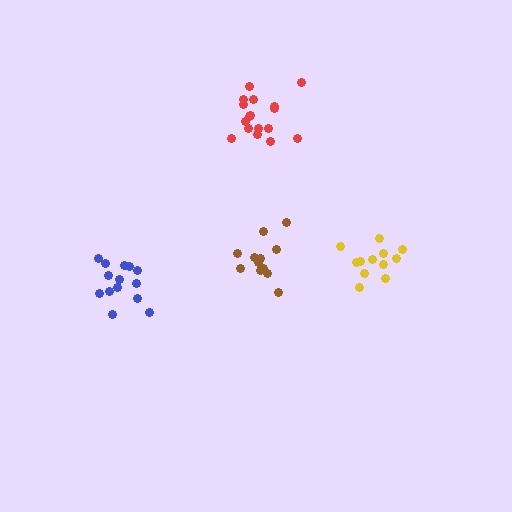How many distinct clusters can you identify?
There are 4 distinct clusters.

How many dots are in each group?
Group 1: 13 dots, Group 2: 12 dots, Group 3: 14 dots, Group 4: 17 dots (56 total).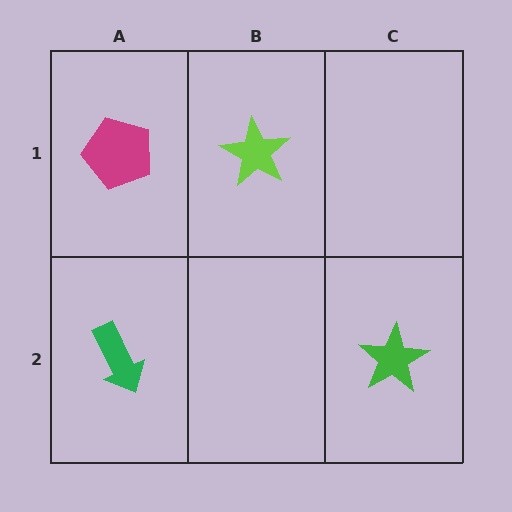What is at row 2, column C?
A green star.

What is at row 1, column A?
A magenta pentagon.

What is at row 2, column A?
A green arrow.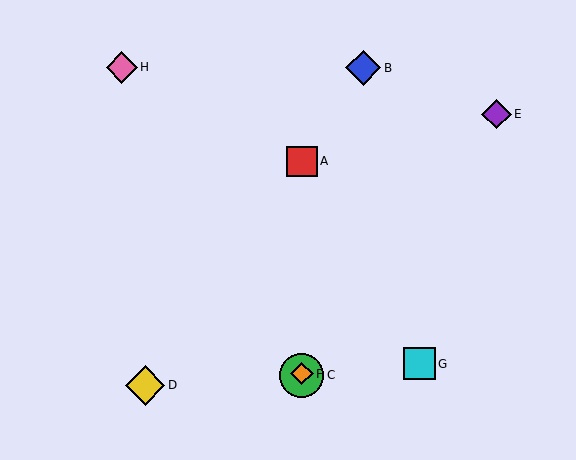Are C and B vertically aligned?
No, C is at x≈302 and B is at x≈363.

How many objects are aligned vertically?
3 objects (A, C, F) are aligned vertically.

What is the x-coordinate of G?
Object G is at x≈419.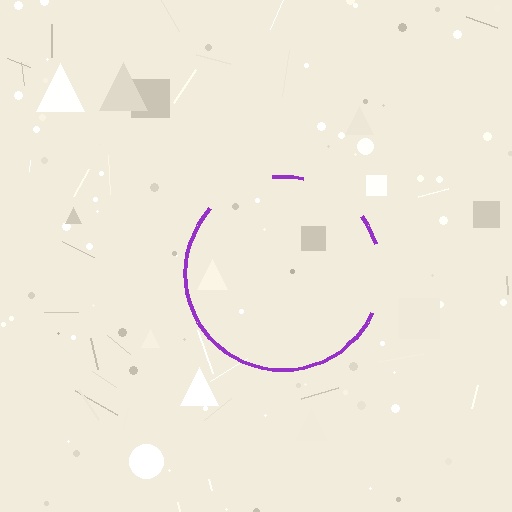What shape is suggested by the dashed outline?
The dashed outline suggests a circle.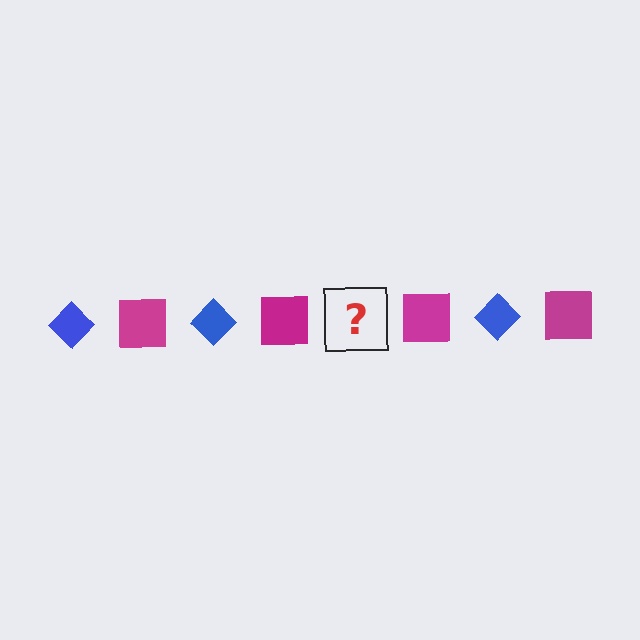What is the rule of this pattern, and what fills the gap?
The rule is that the pattern alternates between blue diamond and magenta square. The gap should be filled with a blue diamond.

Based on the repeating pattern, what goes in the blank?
The blank should be a blue diamond.